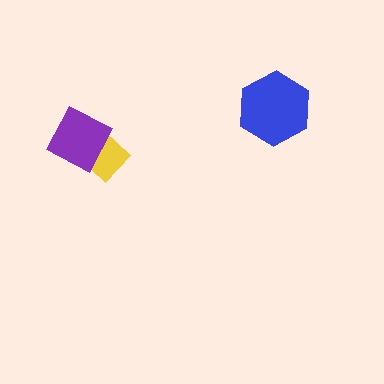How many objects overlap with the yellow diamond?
1 object overlaps with the yellow diamond.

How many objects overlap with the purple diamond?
1 object overlaps with the purple diamond.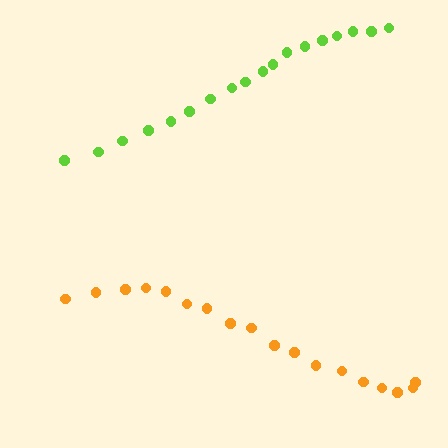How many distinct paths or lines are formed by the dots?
There are 2 distinct paths.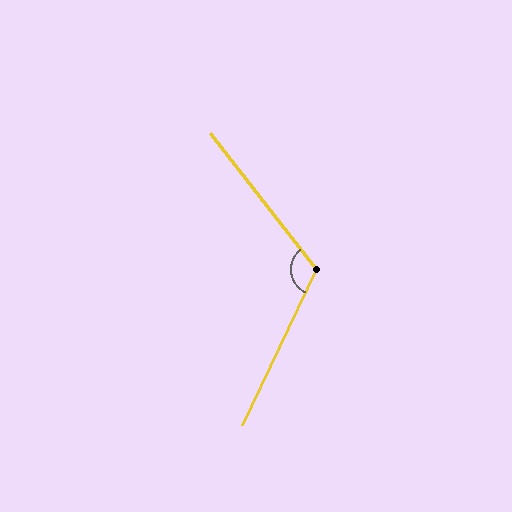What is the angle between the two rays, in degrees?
Approximately 116 degrees.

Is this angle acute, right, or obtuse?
It is obtuse.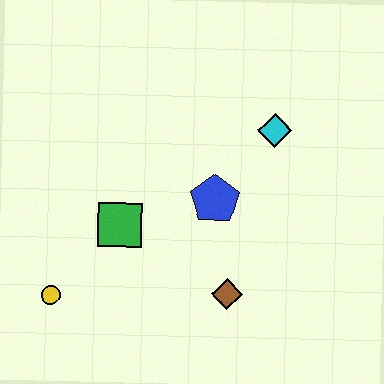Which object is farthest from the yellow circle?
The cyan diamond is farthest from the yellow circle.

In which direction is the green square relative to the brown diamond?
The green square is to the left of the brown diamond.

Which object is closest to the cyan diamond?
The blue pentagon is closest to the cyan diamond.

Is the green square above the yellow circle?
Yes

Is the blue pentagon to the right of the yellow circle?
Yes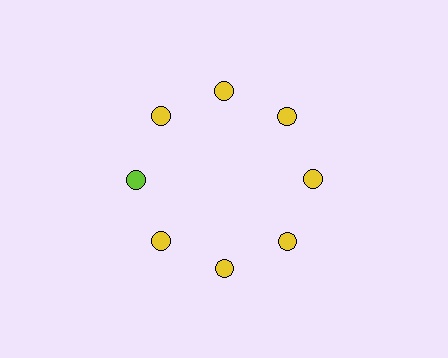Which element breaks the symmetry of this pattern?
The lime circle at roughly the 9 o'clock position breaks the symmetry. All other shapes are yellow circles.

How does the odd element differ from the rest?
It has a different color: lime instead of yellow.